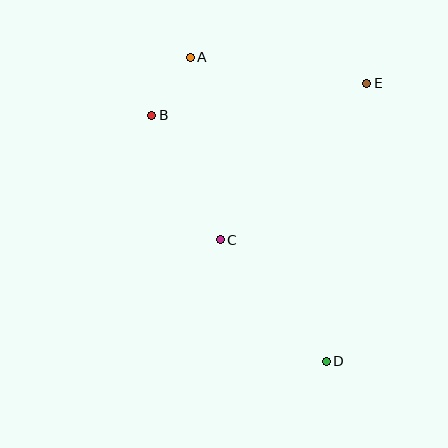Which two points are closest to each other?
Points A and B are closest to each other.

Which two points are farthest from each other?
Points A and D are farthest from each other.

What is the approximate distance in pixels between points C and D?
The distance between C and D is approximately 161 pixels.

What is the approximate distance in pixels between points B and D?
The distance between B and D is approximately 301 pixels.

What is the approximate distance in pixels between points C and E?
The distance between C and E is approximately 214 pixels.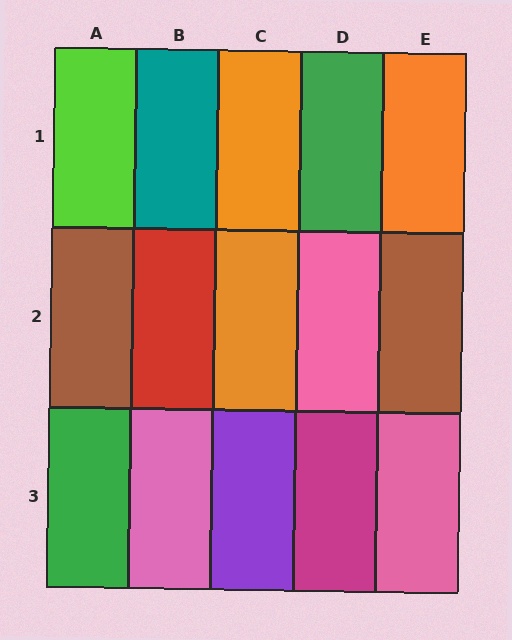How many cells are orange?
3 cells are orange.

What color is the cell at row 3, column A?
Green.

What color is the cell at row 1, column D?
Green.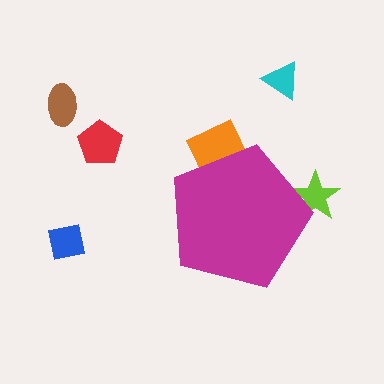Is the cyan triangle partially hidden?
No, the cyan triangle is fully visible.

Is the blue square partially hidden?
No, the blue square is fully visible.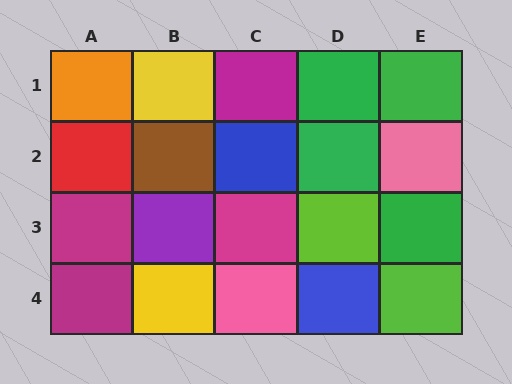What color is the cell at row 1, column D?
Green.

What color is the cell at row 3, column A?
Magenta.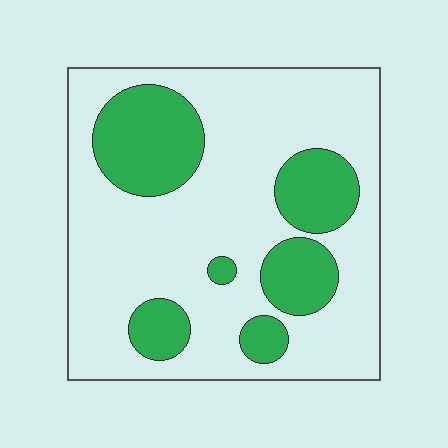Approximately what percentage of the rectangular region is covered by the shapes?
Approximately 25%.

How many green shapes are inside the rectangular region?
6.